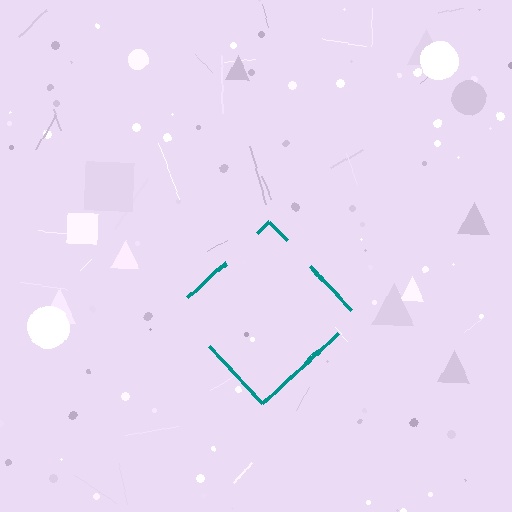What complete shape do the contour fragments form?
The contour fragments form a diamond.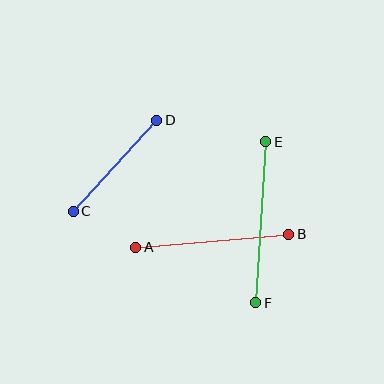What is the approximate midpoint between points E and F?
The midpoint is at approximately (261, 222) pixels.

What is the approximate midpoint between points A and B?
The midpoint is at approximately (212, 241) pixels.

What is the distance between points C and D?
The distance is approximately 123 pixels.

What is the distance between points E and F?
The distance is approximately 161 pixels.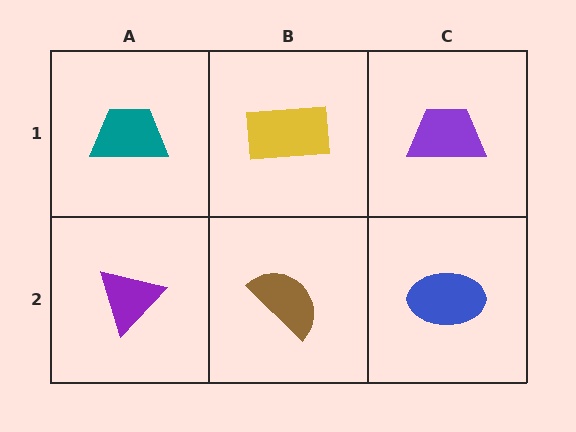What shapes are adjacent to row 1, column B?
A brown semicircle (row 2, column B), a teal trapezoid (row 1, column A), a purple trapezoid (row 1, column C).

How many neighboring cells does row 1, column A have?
2.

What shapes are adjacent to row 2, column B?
A yellow rectangle (row 1, column B), a purple triangle (row 2, column A), a blue ellipse (row 2, column C).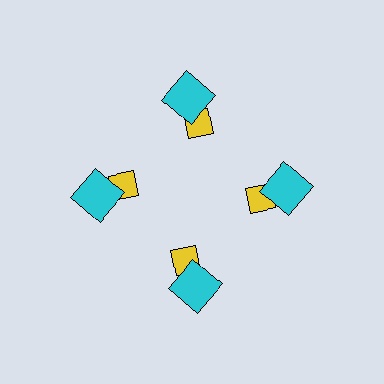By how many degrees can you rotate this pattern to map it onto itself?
The pattern maps onto itself every 90 degrees of rotation.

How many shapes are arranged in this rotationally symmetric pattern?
There are 8 shapes, arranged in 4 groups of 2.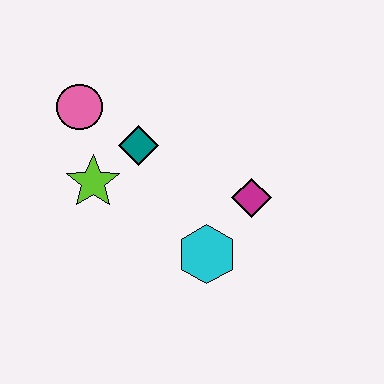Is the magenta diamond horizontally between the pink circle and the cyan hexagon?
No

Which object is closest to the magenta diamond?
The cyan hexagon is closest to the magenta diamond.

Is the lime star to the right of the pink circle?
Yes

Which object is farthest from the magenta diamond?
The pink circle is farthest from the magenta diamond.